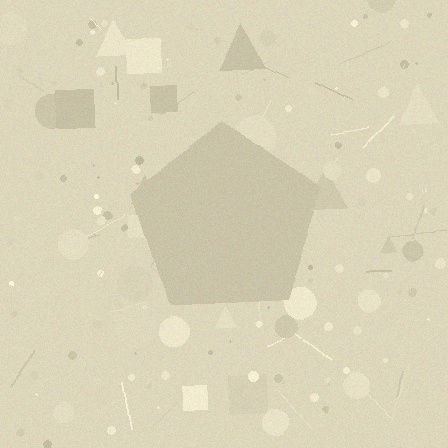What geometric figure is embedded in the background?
A pentagon is embedded in the background.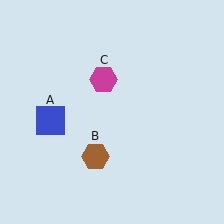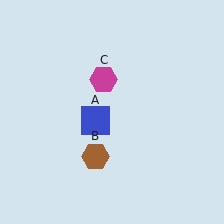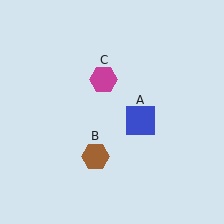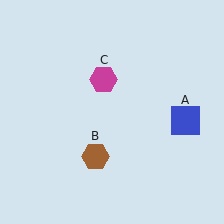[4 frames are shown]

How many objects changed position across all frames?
1 object changed position: blue square (object A).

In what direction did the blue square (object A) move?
The blue square (object A) moved right.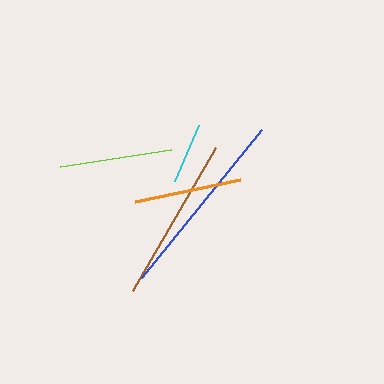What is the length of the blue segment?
The blue segment is approximately 190 pixels long.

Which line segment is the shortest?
The cyan line is the shortest at approximately 61 pixels.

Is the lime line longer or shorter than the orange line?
The lime line is longer than the orange line.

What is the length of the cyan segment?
The cyan segment is approximately 61 pixels long.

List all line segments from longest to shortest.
From longest to shortest: blue, brown, lime, orange, cyan.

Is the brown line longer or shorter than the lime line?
The brown line is longer than the lime line.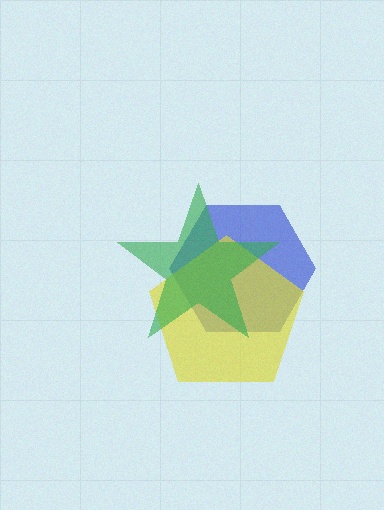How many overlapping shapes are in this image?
There are 3 overlapping shapes in the image.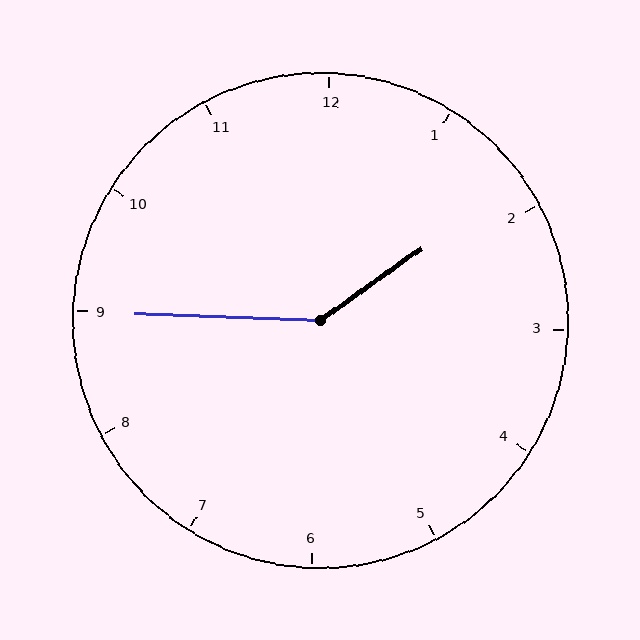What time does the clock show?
1:45.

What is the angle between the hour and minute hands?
Approximately 142 degrees.